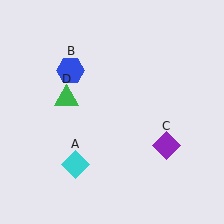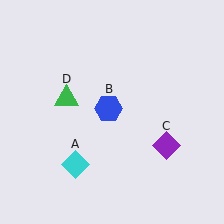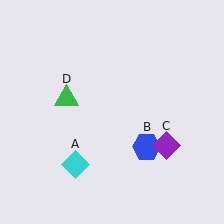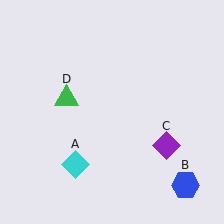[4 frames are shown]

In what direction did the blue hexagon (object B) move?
The blue hexagon (object B) moved down and to the right.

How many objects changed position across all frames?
1 object changed position: blue hexagon (object B).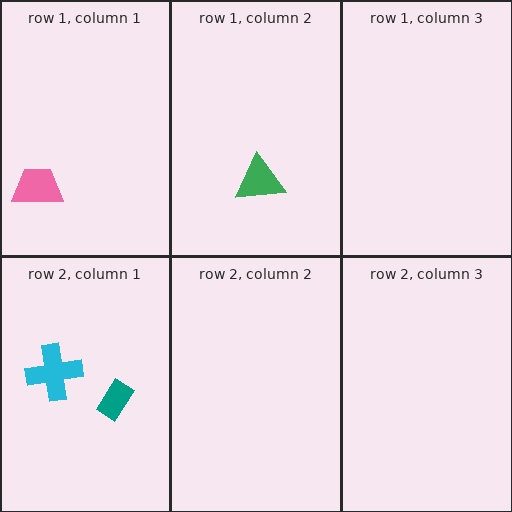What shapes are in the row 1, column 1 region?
The pink trapezoid.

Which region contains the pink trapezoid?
The row 1, column 1 region.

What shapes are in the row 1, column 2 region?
The green triangle.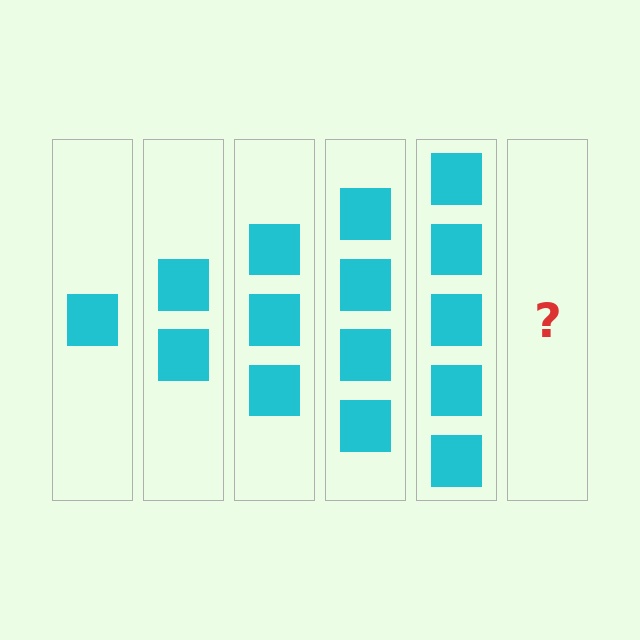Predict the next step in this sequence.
The next step is 6 squares.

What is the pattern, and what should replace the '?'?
The pattern is that each step adds one more square. The '?' should be 6 squares.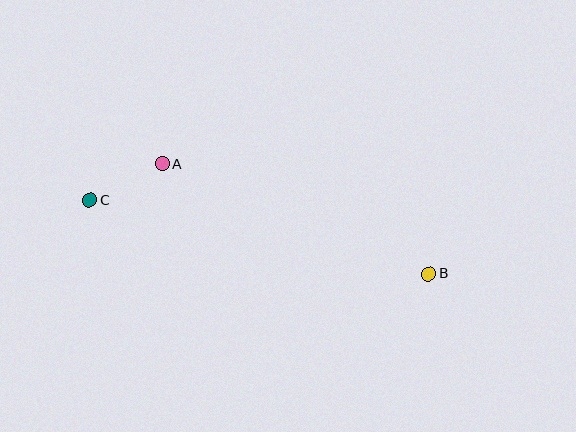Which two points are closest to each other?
Points A and C are closest to each other.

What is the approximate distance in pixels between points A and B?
The distance between A and B is approximately 288 pixels.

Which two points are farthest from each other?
Points B and C are farthest from each other.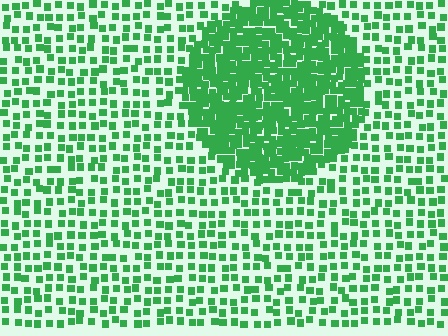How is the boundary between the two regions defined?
The boundary is defined by a change in element density (approximately 2.6x ratio). All elements are the same color, size, and shape.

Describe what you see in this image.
The image contains small green elements arranged at two different densities. A circle-shaped region is visible where the elements are more densely packed than the surrounding area.